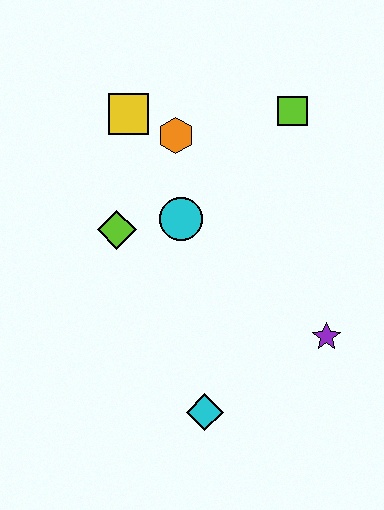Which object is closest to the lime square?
The orange hexagon is closest to the lime square.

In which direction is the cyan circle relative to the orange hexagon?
The cyan circle is below the orange hexagon.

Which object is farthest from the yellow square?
The cyan diamond is farthest from the yellow square.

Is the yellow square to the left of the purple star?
Yes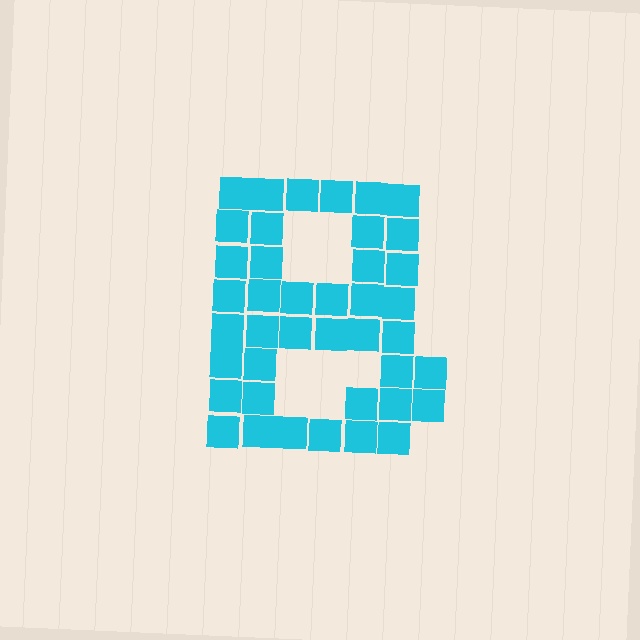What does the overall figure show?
The overall figure shows the letter B.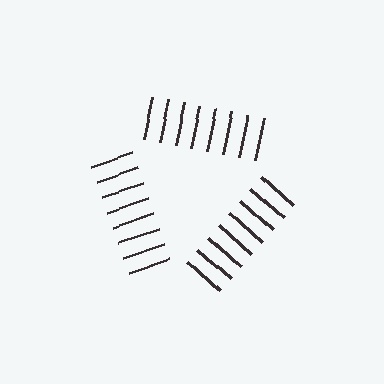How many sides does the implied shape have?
3 sides — the line-ends trace a triangle.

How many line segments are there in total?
24 — 8 along each of the 3 edges.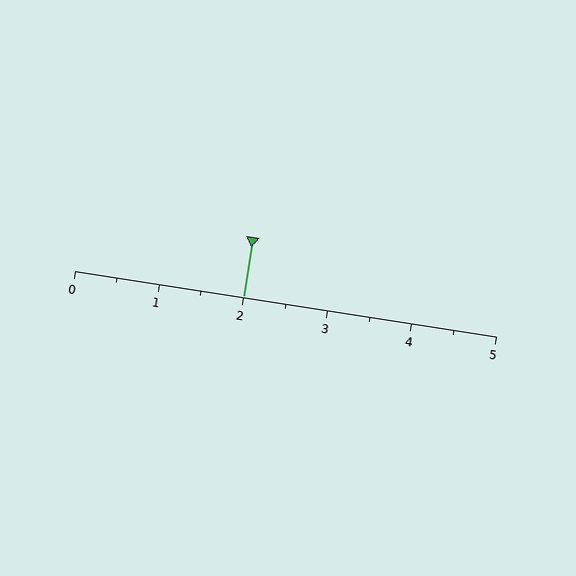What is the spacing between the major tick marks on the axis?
The major ticks are spaced 1 apart.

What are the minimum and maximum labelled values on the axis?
The axis runs from 0 to 5.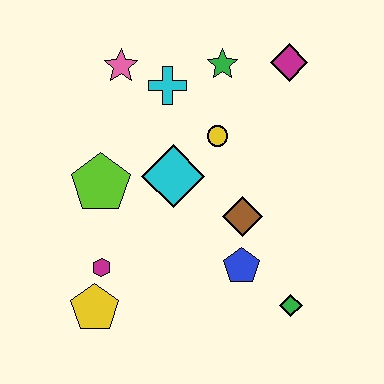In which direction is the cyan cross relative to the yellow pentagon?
The cyan cross is above the yellow pentagon.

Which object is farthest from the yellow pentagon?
The magenta diamond is farthest from the yellow pentagon.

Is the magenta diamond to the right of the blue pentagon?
Yes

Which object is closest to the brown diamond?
The blue pentagon is closest to the brown diamond.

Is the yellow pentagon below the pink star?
Yes